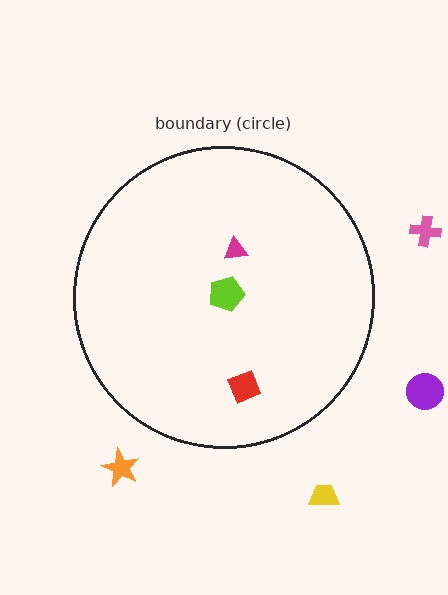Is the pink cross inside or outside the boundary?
Outside.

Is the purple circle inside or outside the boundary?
Outside.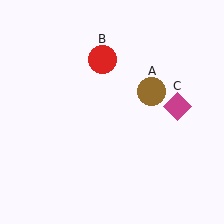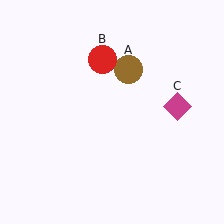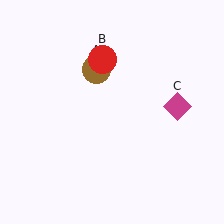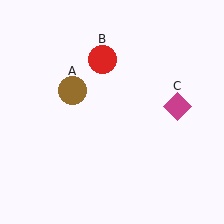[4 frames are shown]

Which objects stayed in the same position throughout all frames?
Red circle (object B) and magenta diamond (object C) remained stationary.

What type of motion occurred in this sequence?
The brown circle (object A) rotated counterclockwise around the center of the scene.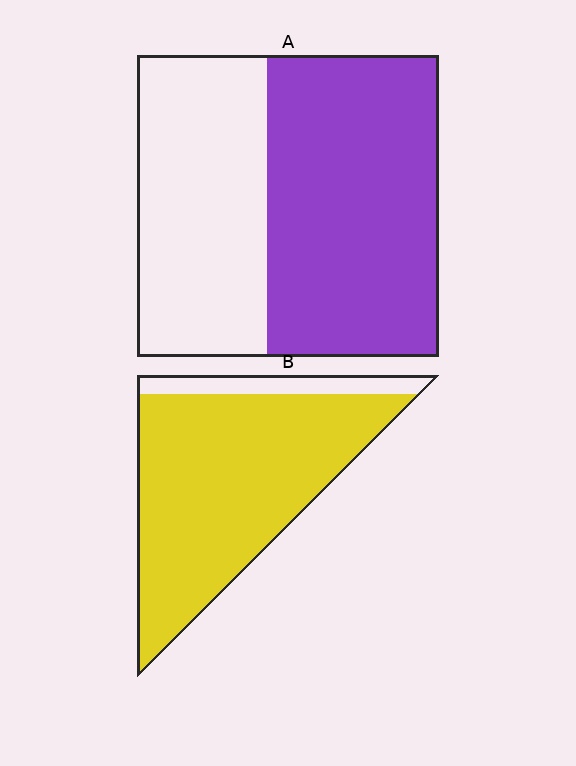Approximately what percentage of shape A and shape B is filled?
A is approximately 55% and B is approximately 90%.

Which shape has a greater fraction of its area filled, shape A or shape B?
Shape B.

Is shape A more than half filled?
Yes.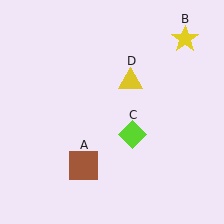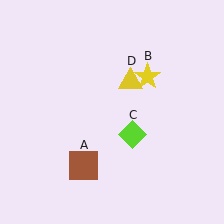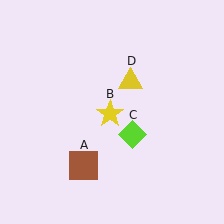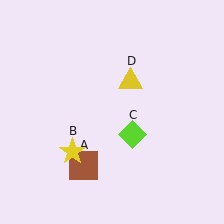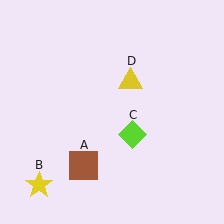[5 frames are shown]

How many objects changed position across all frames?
1 object changed position: yellow star (object B).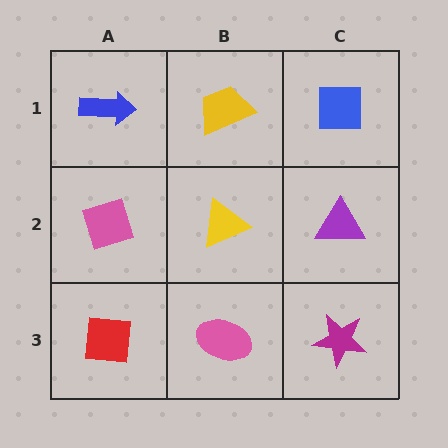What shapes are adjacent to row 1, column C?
A purple triangle (row 2, column C), a yellow trapezoid (row 1, column B).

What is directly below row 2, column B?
A pink ellipse.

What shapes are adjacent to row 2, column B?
A yellow trapezoid (row 1, column B), a pink ellipse (row 3, column B), a pink diamond (row 2, column A), a purple triangle (row 2, column C).